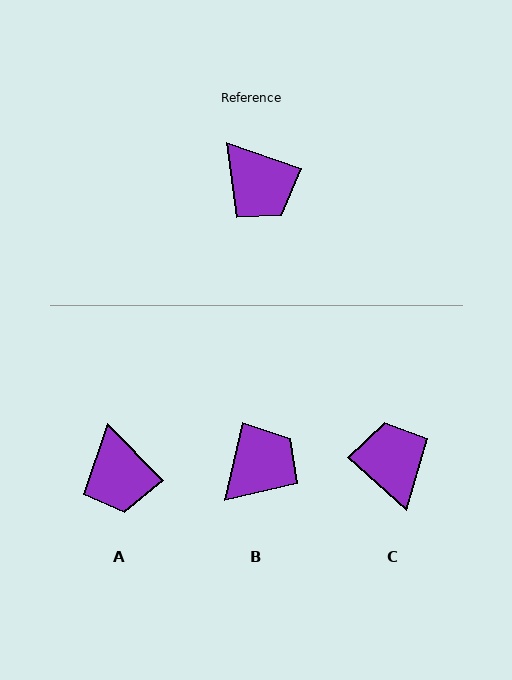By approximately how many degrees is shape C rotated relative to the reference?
Approximately 157 degrees counter-clockwise.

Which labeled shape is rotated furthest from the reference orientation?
C, about 157 degrees away.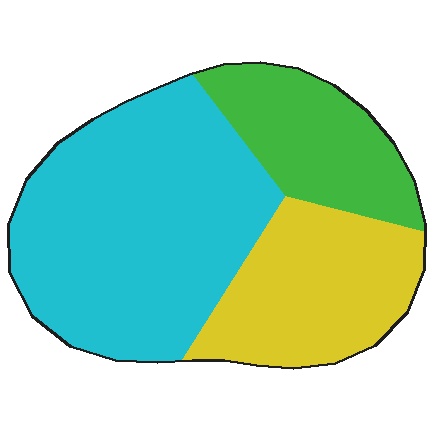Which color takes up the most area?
Cyan, at roughly 55%.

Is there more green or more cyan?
Cyan.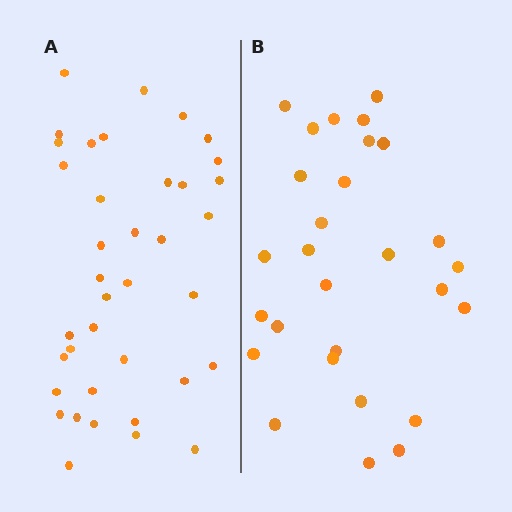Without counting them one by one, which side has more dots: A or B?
Region A (the left region) has more dots.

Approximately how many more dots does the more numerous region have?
Region A has roughly 10 or so more dots than region B.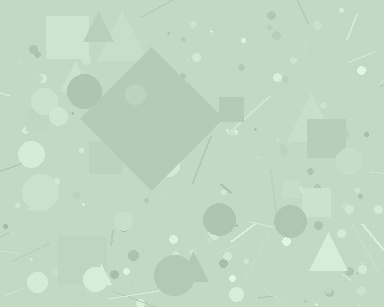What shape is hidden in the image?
A diamond is hidden in the image.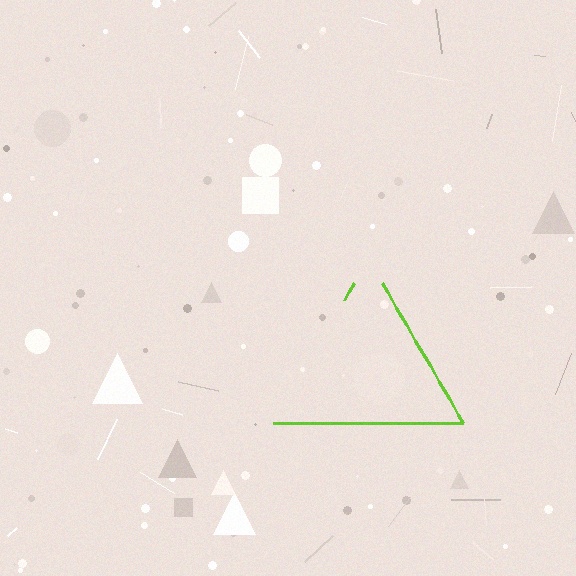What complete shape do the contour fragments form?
The contour fragments form a triangle.